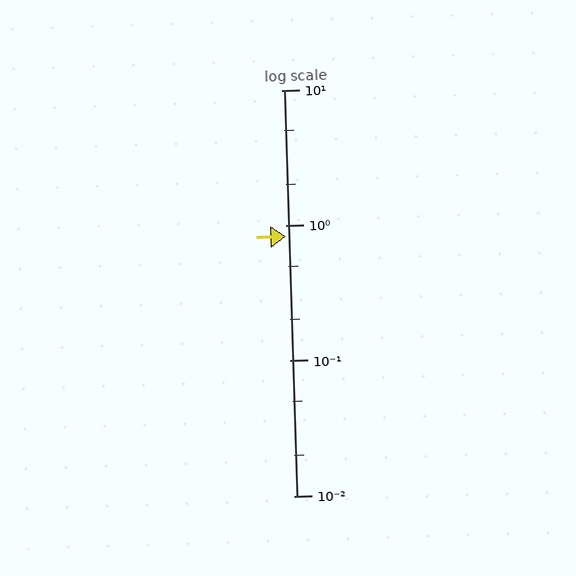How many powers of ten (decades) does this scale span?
The scale spans 3 decades, from 0.01 to 10.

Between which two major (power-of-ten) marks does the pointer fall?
The pointer is between 0.1 and 1.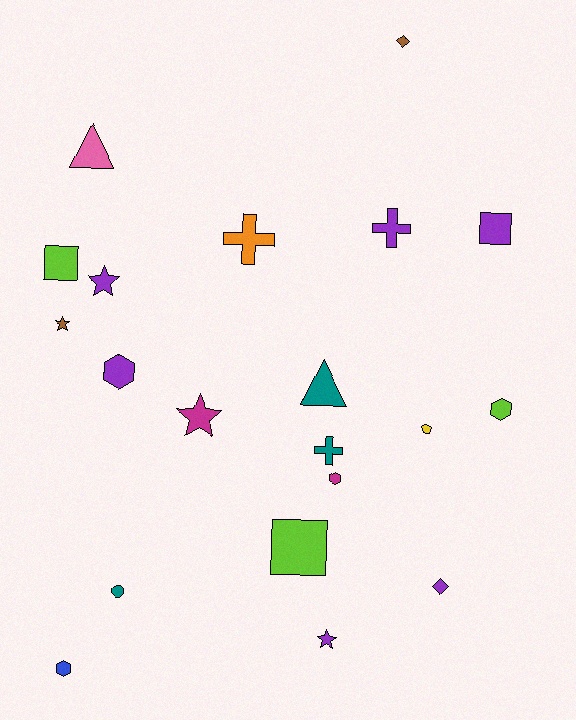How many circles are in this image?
There is 1 circle.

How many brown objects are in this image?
There are 2 brown objects.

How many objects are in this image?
There are 20 objects.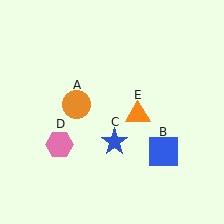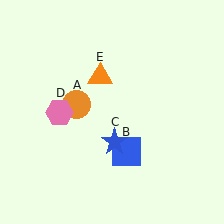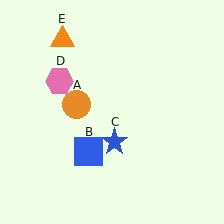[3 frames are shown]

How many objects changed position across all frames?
3 objects changed position: blue square (object B), pink hexagon (object D), orange triangle (object E).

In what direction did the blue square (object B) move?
The blue square (object B) moved left.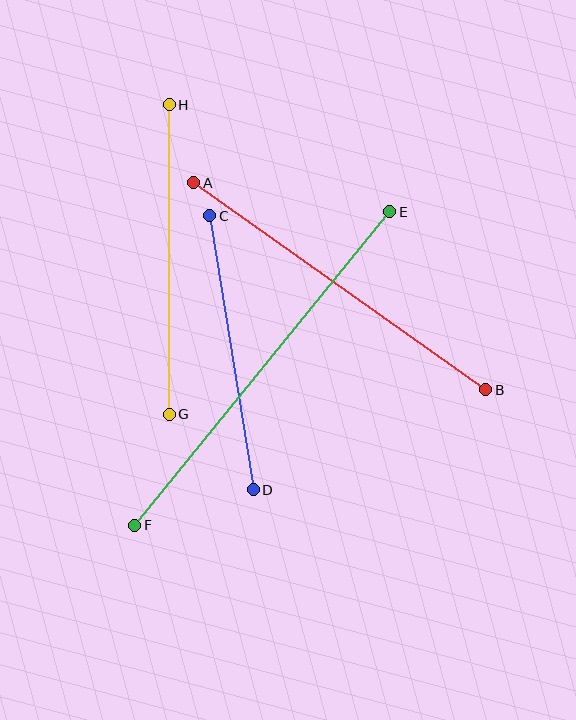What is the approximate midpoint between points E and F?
The midpoint is at approximately (262, 368) pixels.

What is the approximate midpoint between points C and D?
The midpoint is at approximately (232, 353) pixels.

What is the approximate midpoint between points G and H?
The midpoint is at approximately (169, 260) pixels.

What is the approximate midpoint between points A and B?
The midpoint is at approximately (340, 286) pixels.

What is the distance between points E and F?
The distance is approximately 404 pixels.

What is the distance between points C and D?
The distance is approximately 278 pixels.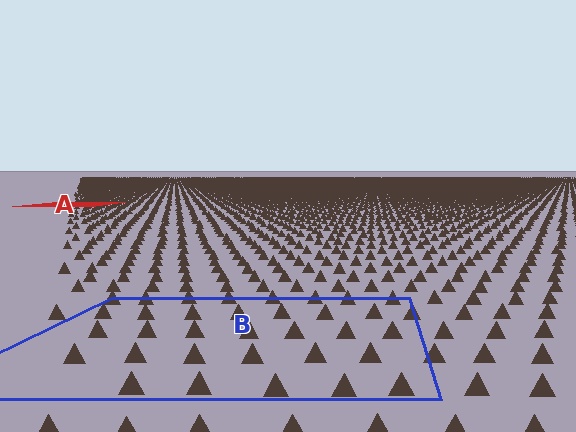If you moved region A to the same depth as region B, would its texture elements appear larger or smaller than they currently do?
They would appear larger. At a closer depth, the same texture elements are projected at a bigger on-screen size.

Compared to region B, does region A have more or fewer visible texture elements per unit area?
Region A has more texture elements per unit area — they are packed more densely because it is farther away.